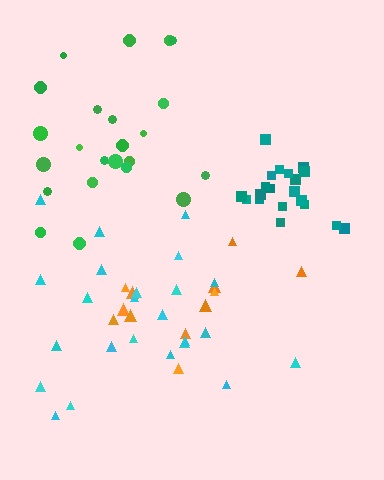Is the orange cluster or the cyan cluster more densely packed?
Cyan.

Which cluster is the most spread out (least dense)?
Orange.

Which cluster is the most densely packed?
Teal.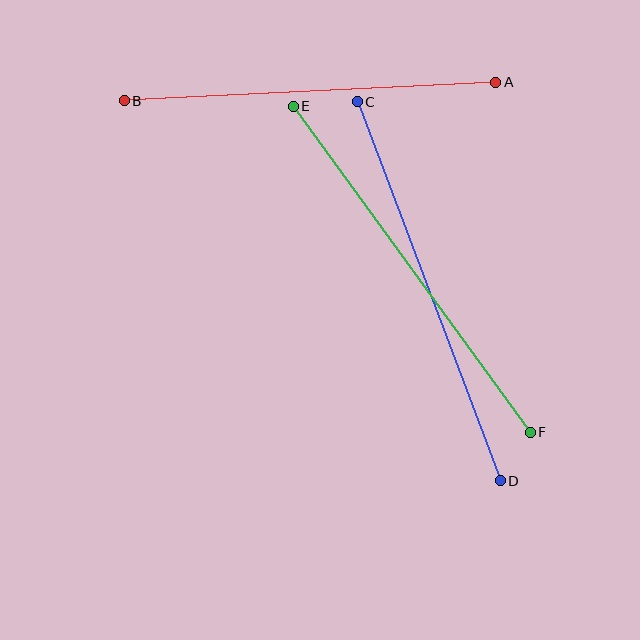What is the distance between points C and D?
The distance is approximately 405 pixels.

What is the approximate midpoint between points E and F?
The midpoint is at approximately (412, 269) pixels.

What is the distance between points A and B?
The distance is approximately 372 pixels.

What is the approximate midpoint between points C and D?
The midpoint is at approximately (429, 291) pixels.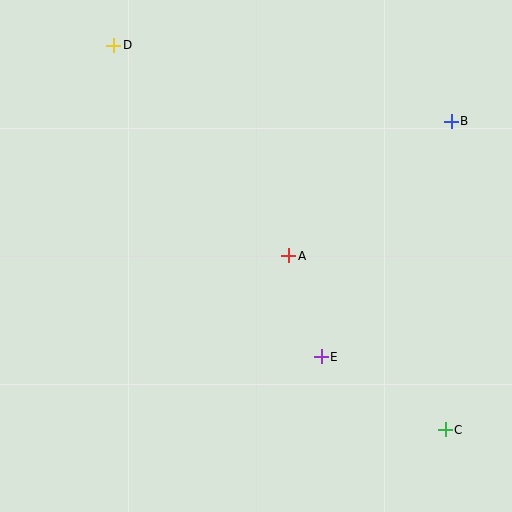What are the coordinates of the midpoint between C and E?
The midpoint between C and E is at (383, 393).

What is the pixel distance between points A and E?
The distance between A and E is 106 pixels.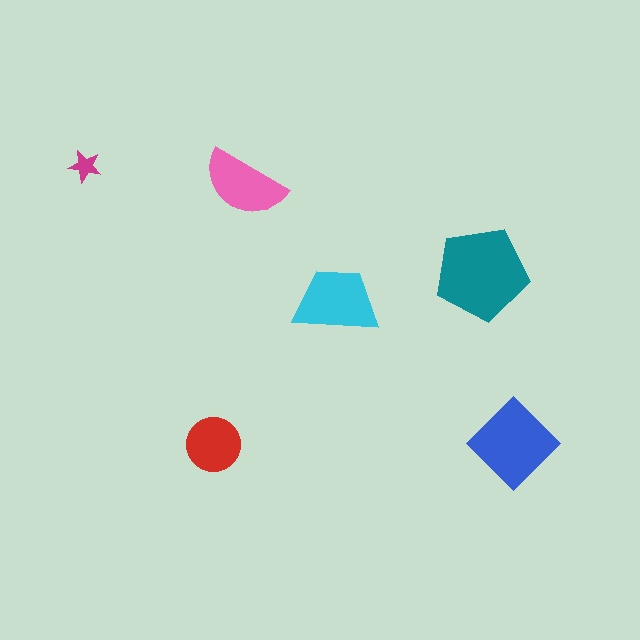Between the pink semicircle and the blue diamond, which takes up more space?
The blue diamond.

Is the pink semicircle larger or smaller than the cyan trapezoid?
Smaller.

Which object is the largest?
The teal pentagon.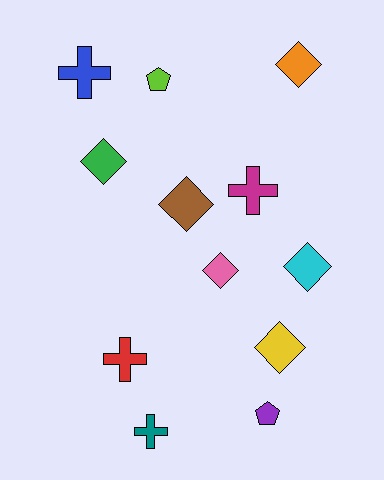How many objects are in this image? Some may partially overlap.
There are 12 objects.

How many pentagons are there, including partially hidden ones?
There are 2 pentagons.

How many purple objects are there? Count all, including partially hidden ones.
There is 1 purple object.